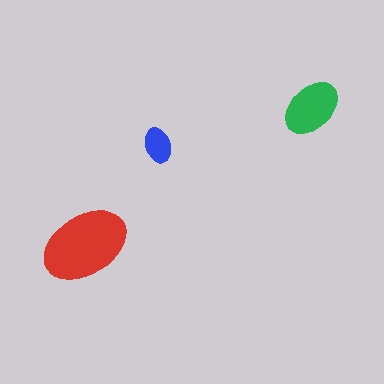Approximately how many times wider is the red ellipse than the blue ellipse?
About 2.5 times wider.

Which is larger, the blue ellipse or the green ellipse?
The green one.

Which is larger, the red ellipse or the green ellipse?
The red one.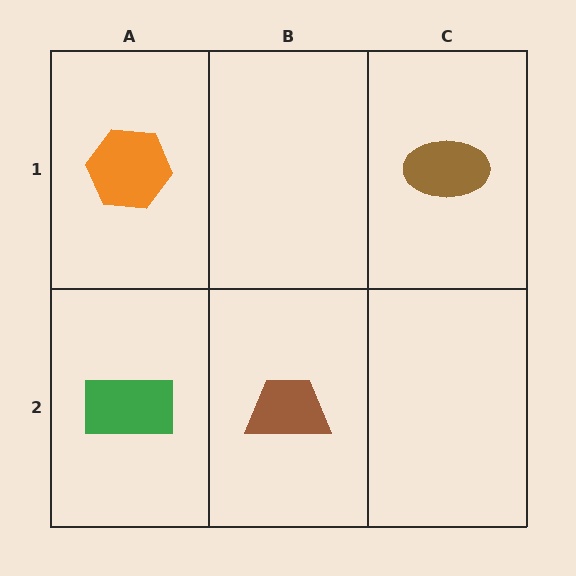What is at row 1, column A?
An orange hexagon.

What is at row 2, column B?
A brown trapezoid.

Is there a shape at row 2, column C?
No, that cell is empty.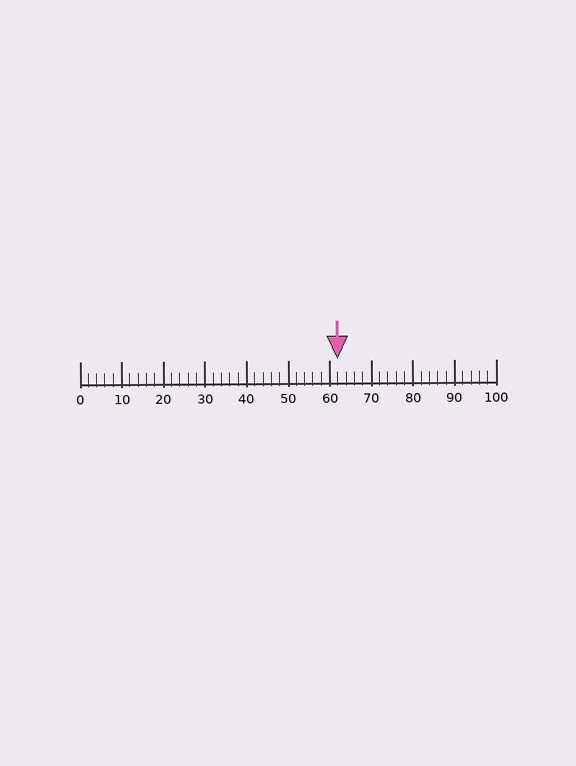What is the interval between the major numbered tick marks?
The major tick marks are spaced 10 units apart.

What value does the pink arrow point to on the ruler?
The pink arrow points to approximately 62.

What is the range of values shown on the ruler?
The ruler shows values from 0 to 100.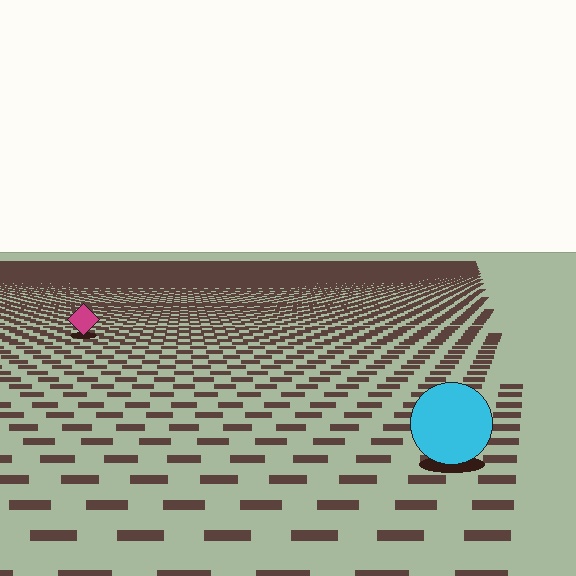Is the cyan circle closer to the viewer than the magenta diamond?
Yes. The cyan circle is closer — you can tell from the texture gradient: the ground texture is coarser near it.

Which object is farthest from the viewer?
The magenta diamond is farthest from the viewer. It appears smaller and the ground texture around it is denser.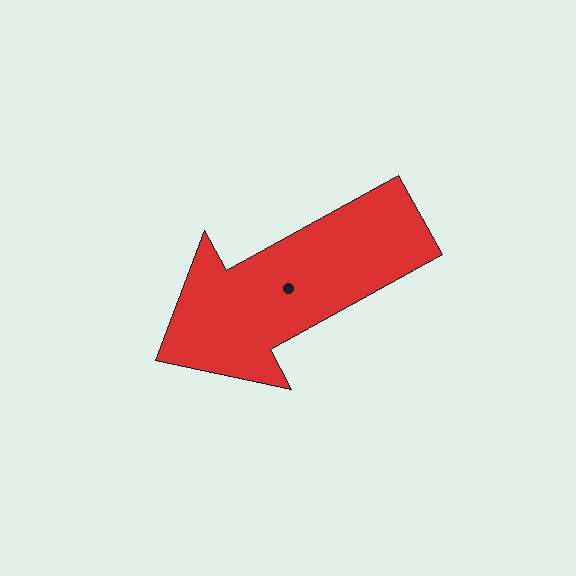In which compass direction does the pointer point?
Southwest.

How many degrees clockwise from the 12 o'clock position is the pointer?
Approximately 241 degrees.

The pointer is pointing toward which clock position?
Roughly 8 o'clock.